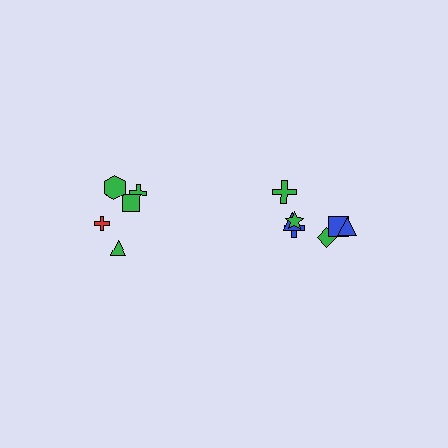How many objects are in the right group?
There are 7 objects.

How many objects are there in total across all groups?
There are 12 objects.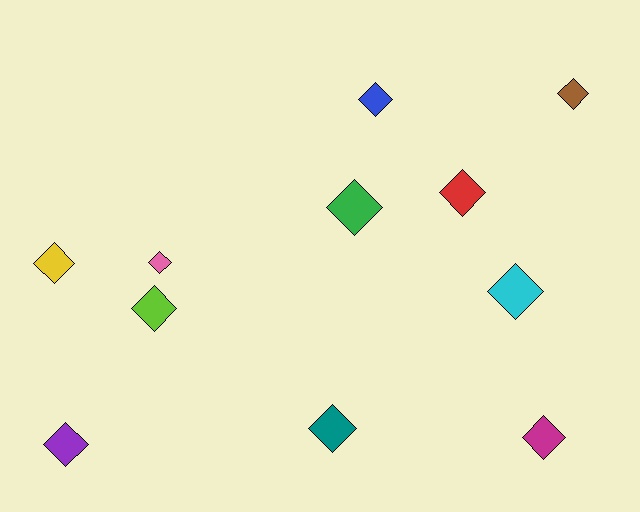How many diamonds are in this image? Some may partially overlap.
There are 11 diamonds.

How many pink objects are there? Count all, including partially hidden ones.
There is 1 pink object.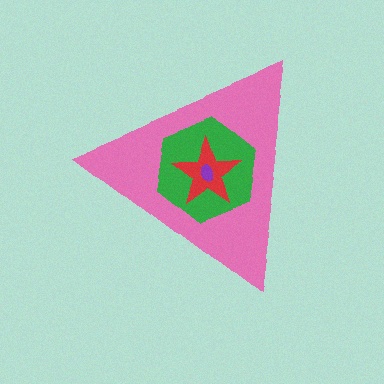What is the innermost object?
The purple ellipse.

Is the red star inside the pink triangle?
Yes.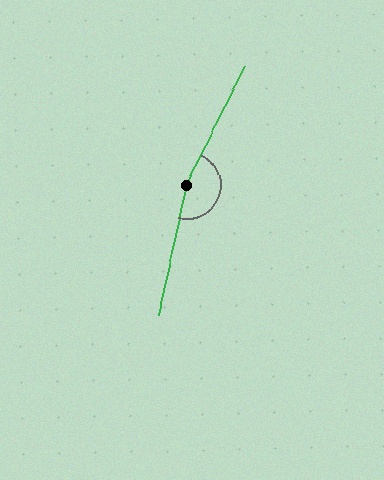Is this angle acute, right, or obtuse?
It is obtuse.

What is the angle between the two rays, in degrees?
Approximately 166 degrees.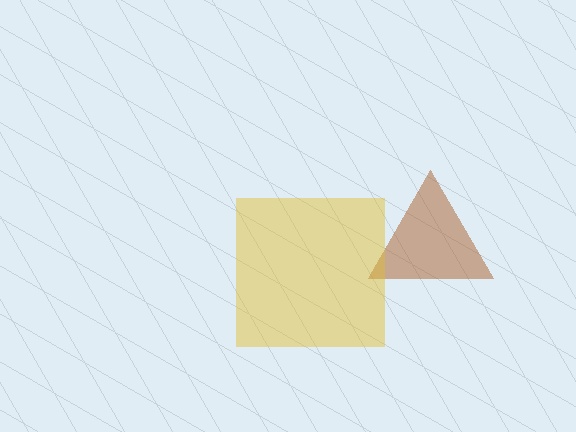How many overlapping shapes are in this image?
There are 2 overlapping shapes in the image.